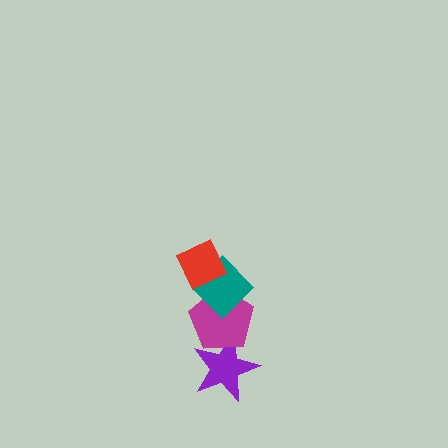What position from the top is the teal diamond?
The teal diamond is 2nd from the top.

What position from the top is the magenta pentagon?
The magenta pentagon is 3rd from the top.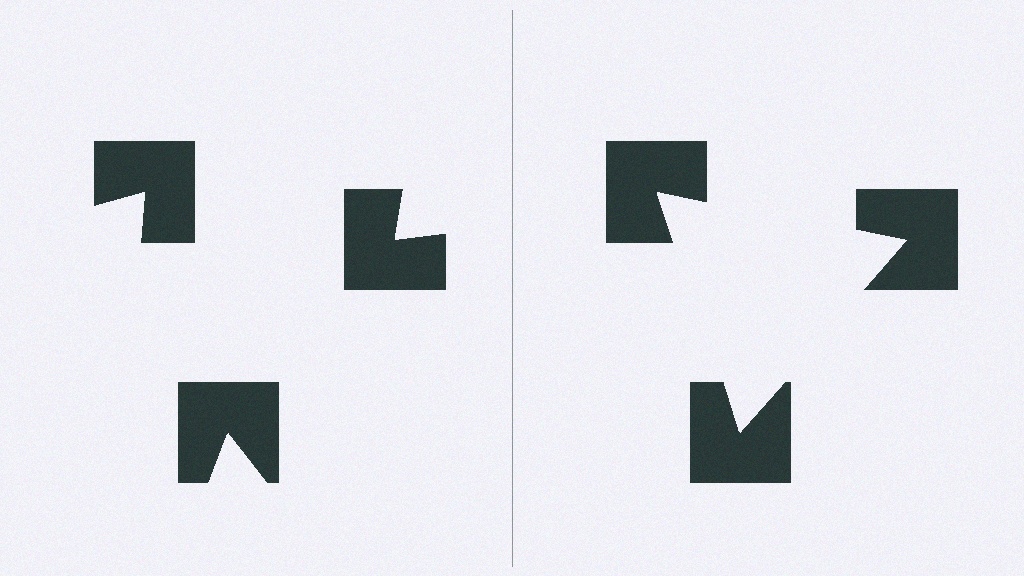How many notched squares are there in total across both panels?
6 — 3 on each side.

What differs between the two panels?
The notched squares are positioned identically on both sides; only the wedge orientations differ. On the right they align to a triangle; on the left they are misaligned.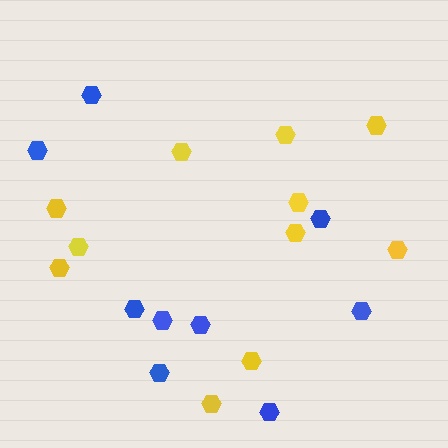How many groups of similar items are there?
There are 2 groups: one group of yellow hexagons (11) and one group of blue hexagons (9).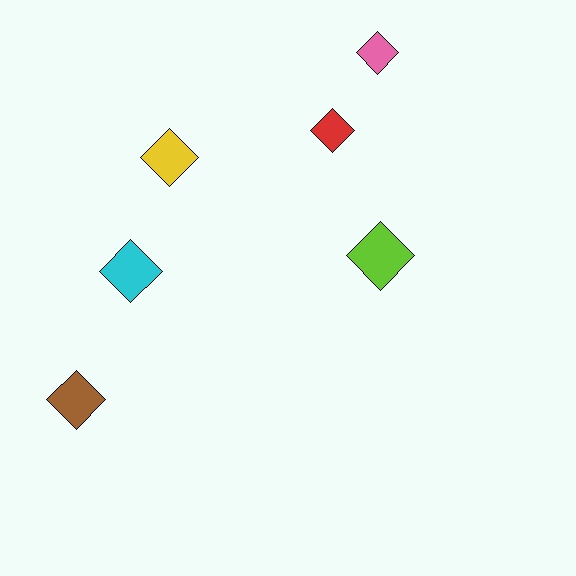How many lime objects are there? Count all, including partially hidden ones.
There is 1 lime object.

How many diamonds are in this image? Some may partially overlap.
There are 6 diamonds.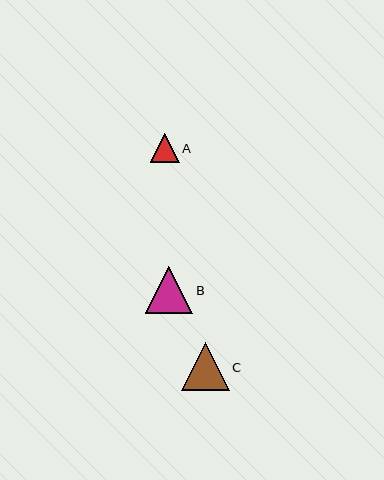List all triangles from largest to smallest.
From largest to smallest: C, B, A.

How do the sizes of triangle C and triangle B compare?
Triangle C and triangle B are approximately the same size.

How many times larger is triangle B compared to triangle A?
Triangle B is approximately 1.6 times the size of triangle A.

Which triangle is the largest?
Triangle C is the largest with a size of approximately 48 pixels.